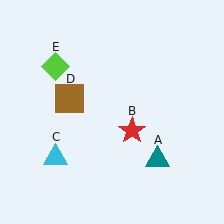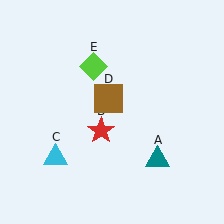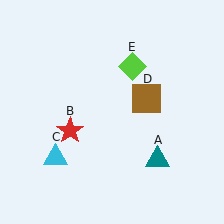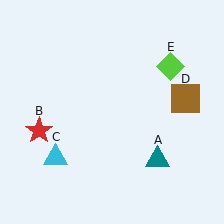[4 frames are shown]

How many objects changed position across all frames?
3 objects changed position: red star (object B), brown square (object D), lime diamond (object E).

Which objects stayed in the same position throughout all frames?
Teal triangle (object A) and cyan triangle (object C) remained stationary.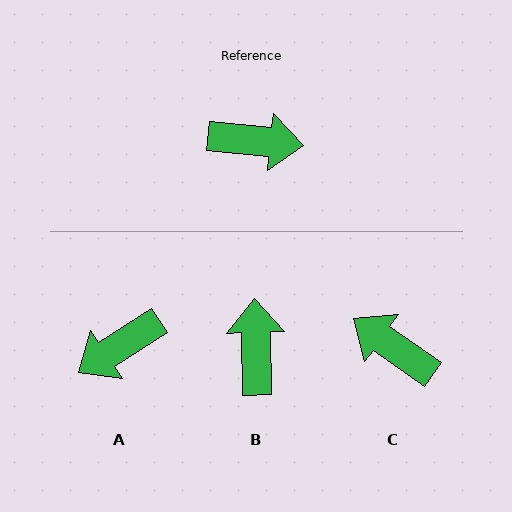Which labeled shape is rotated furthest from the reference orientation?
C, about 151 degrees away.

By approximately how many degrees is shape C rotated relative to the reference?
Approximately 151 degrees counter-clockwise.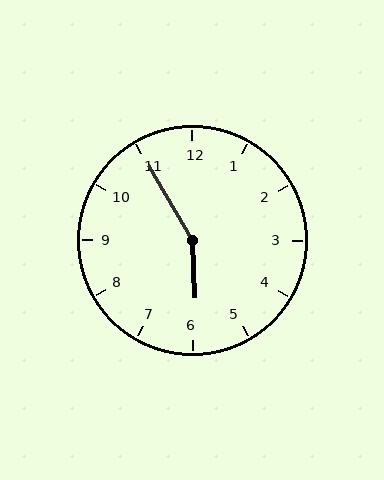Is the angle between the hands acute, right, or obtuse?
It is obtuse.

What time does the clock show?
5:55.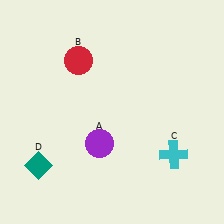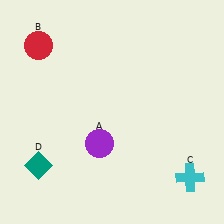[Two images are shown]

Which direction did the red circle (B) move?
The red circle (B) moved left.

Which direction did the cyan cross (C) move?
The cyan cross (C) moved down.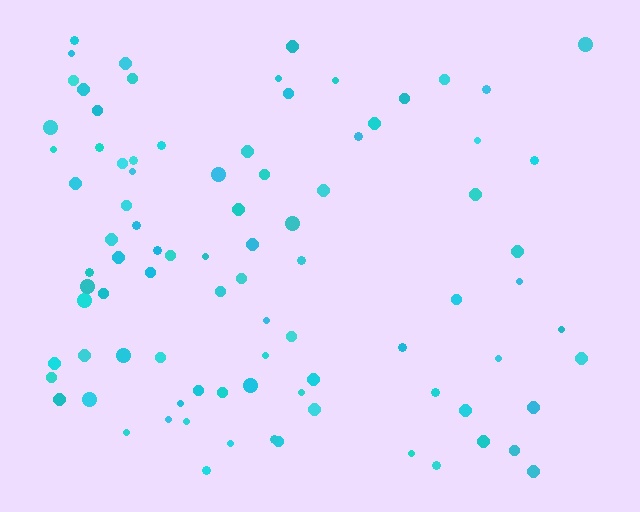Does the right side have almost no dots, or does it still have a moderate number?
Still a moderate number, just noticeably fewer than the left.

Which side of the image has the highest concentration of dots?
The left.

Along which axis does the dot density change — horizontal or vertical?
Horizontal.